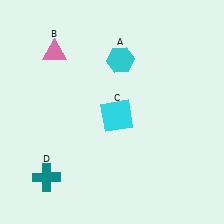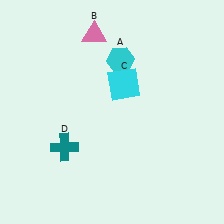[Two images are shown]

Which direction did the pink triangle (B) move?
The pink triangle (B) moved right.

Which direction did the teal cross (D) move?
The teal cross (D) moved up.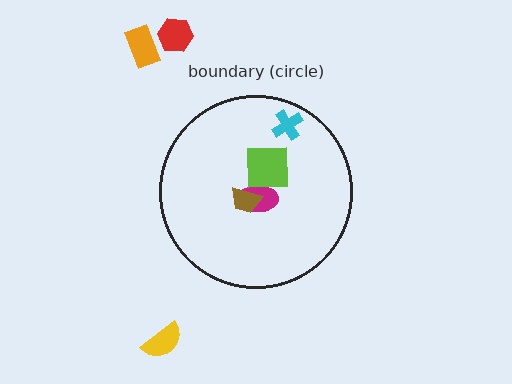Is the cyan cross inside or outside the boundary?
Inside.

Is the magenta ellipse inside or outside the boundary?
Inside.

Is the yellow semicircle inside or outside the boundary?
Outside.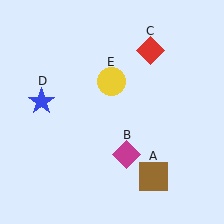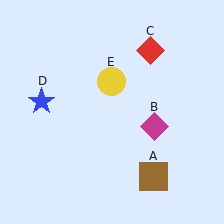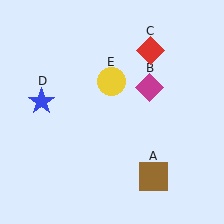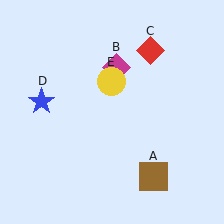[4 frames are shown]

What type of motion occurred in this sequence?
The magenta diamond (object B) rotated counterclockwise around the center of the scene.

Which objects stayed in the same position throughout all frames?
Brown square (object A) and red diamond (object C) and blue star (object D) and yellow circle (object E) remained stationary.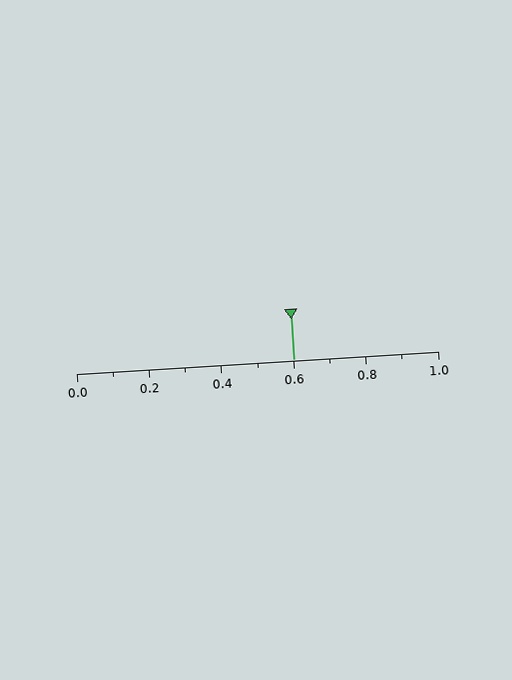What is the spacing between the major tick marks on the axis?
The major ticks are spaced 0.2 apart.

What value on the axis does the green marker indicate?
The marker indicates approximately 0.6.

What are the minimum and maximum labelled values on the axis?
The axis runs from 0.0 to 1.0.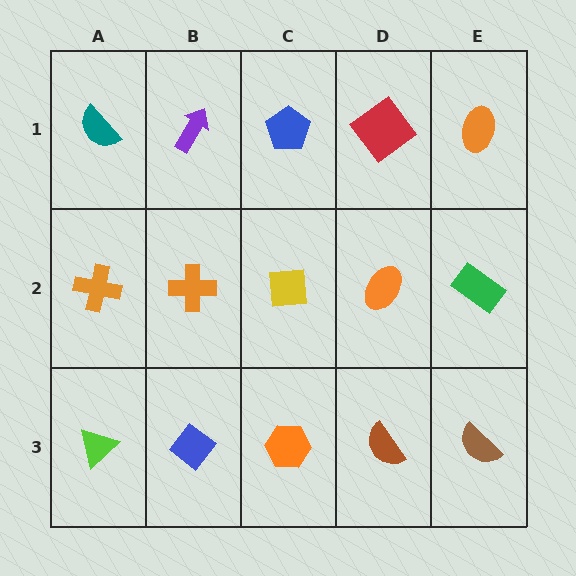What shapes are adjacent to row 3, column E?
A green rectangle (row 2, column E), a brown semicircle (row 3, column D).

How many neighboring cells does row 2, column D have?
4.